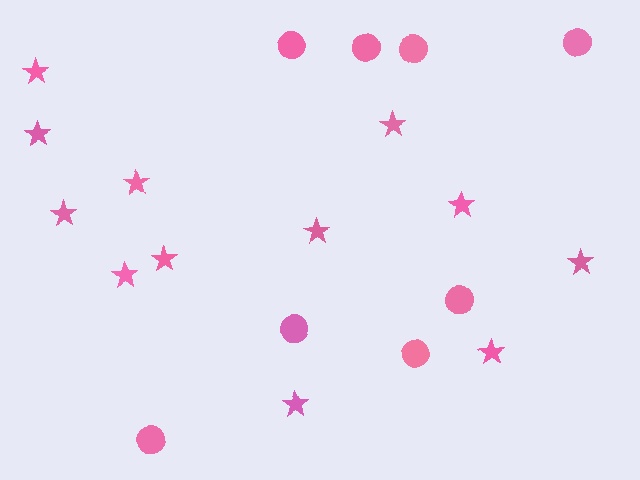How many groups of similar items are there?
There are 2 groups: one group of circles (8) and one group of stars (12).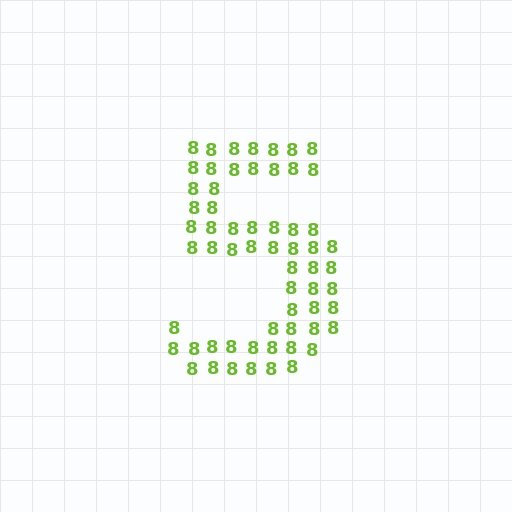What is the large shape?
The large shape is the digit 5.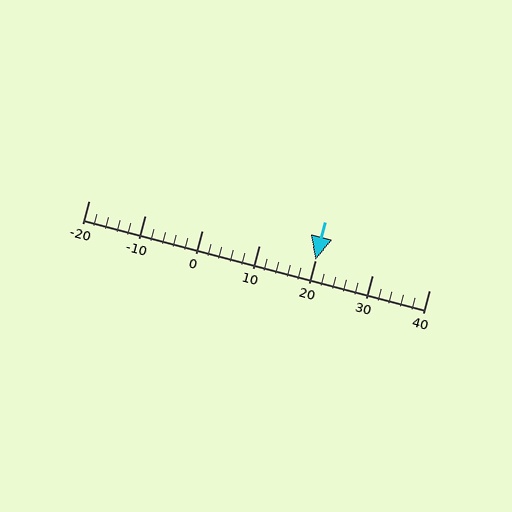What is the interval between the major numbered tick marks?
The major tick marks are spaced 10 units apart.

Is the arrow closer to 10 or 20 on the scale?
The arrow is closer to 20.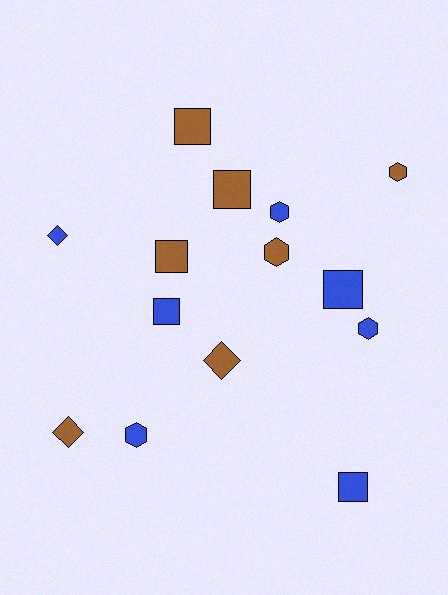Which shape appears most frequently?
Square, with 6 objects.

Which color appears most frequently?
Blue, with 7 objects.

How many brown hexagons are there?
There are 2 brown hexagons.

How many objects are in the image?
There are 14 objects.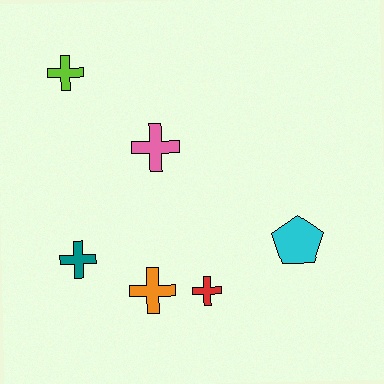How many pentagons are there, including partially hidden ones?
There is 1 pentagon.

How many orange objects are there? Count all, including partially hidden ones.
There is 1 orange object.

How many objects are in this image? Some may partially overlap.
There are 6 objects.